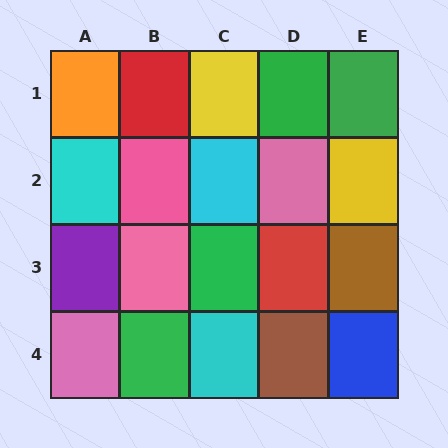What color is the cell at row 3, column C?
Green.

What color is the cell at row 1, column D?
Green.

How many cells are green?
4 cells are green.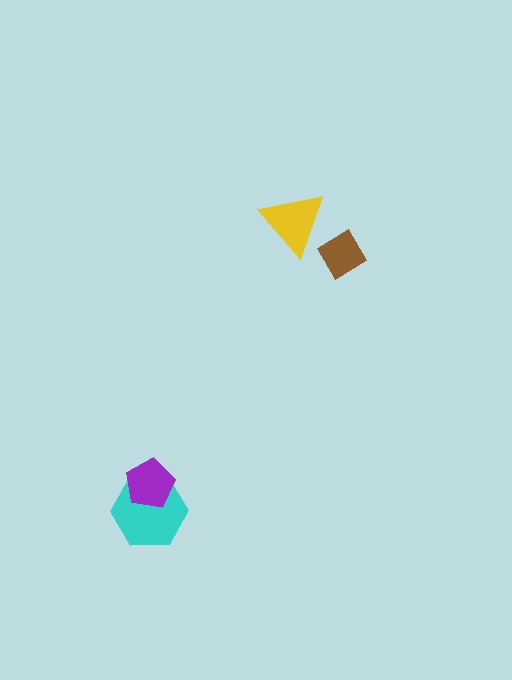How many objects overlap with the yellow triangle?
0 objects overlap with the yellow triangle.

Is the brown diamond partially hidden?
No, no other shape covers it.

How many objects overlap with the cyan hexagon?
1 object overlaps with the cyan hexagon.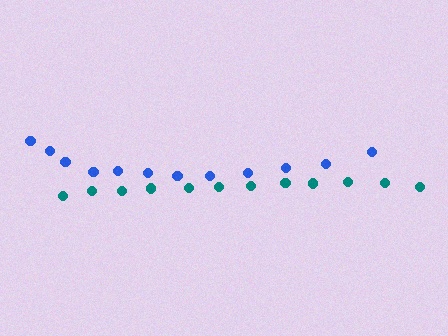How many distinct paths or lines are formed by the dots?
There are 2 distinct paths.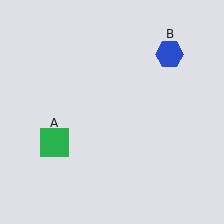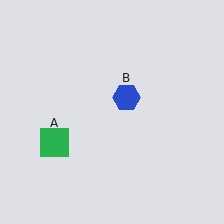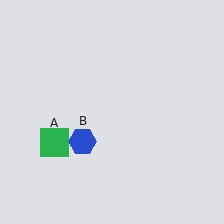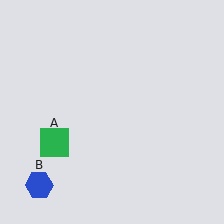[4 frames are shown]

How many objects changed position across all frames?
1 object changed position: blue hexagon (object B).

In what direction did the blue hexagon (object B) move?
The blue hexagon (object B) moved down and to the left.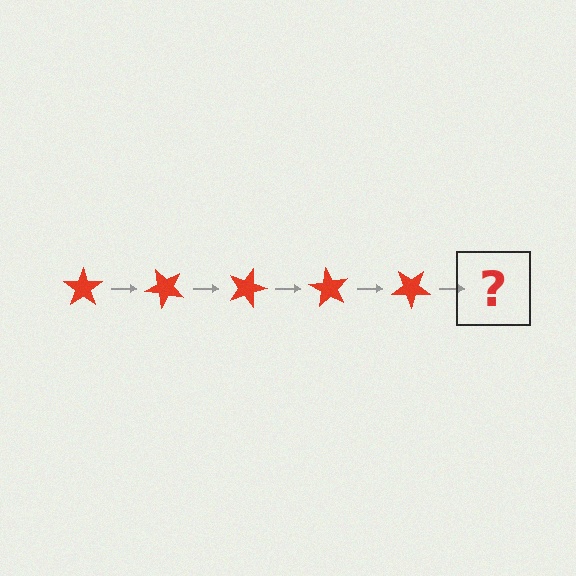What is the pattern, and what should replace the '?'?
The pattern is that the star rotates 45 degrees each step. The '?' should be a red star rotated 225 degrees.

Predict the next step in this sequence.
The next step is a red star rotated 225 degrees.